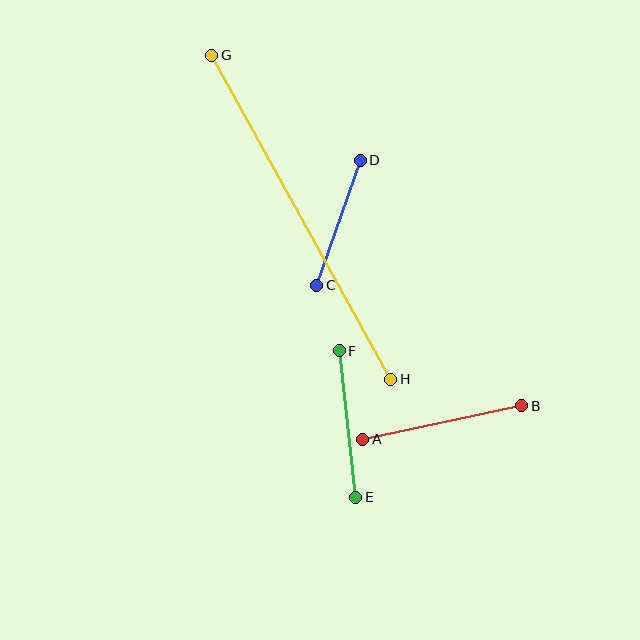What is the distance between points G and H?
The distance is approximately 370 pixels.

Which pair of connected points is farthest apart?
Points G and H are farthest apart.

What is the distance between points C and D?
The distance is approximately 132 pixels.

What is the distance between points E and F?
The distance is approximately 147 pixels.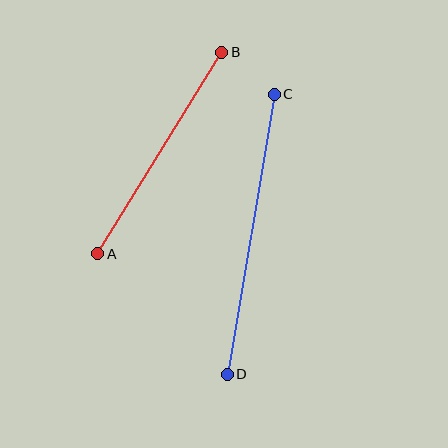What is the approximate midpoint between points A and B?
The midpoint is at approximately (160, 153) pixels.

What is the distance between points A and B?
The distance is approximately 237 pixels.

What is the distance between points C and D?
The distance is approximately 284 pixels.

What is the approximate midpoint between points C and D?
The midpoint is at approximately (251, 234) pixels.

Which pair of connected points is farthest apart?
Points C and D are farthest apart.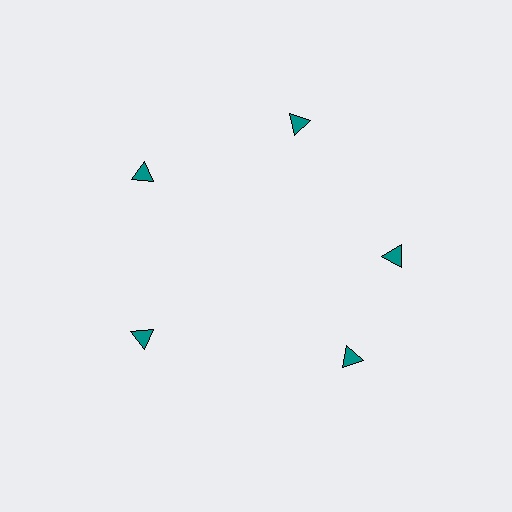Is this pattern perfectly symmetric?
No. The 5 teal triangles are arranged in a ring, but one element near the 5 o'clock position is rotated out of alignment along the ring, breaking the 5-fold rotational symmetry.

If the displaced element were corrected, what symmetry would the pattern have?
It would have 5-fold rotational symmetry — the pattern would map onto itself every 72 degrees.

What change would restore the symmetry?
The symmetry would be restored by rotating it back into even spacing with its neighbors so that all 5 triangles sit at equal angles and equal distance from the center.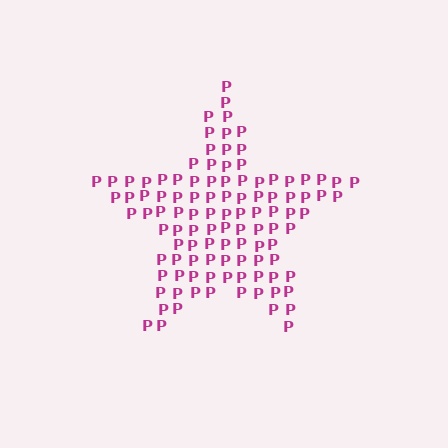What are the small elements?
The small elements are letter P's.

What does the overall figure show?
The overall figure shows a star.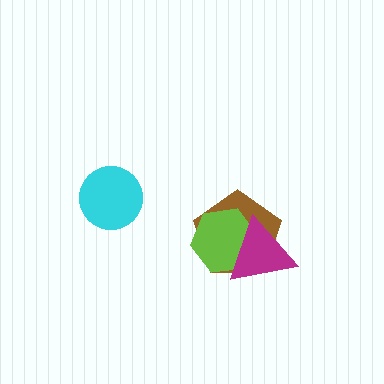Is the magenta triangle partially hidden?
No, no other shape covers it.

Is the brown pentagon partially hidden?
Yes, it is partially covered by another shape.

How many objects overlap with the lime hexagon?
2 objects overlap with the lime hexagon.